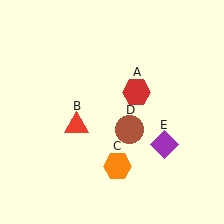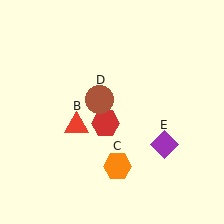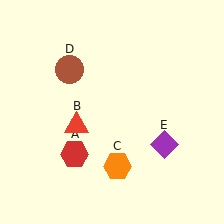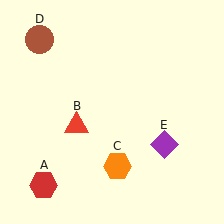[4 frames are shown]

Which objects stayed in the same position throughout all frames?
Red triangle (object B) and orange hexagon (object C) and purple diamond (object E) remained stationary.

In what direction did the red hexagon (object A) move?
The red hexagon (object A) moved down and to the left.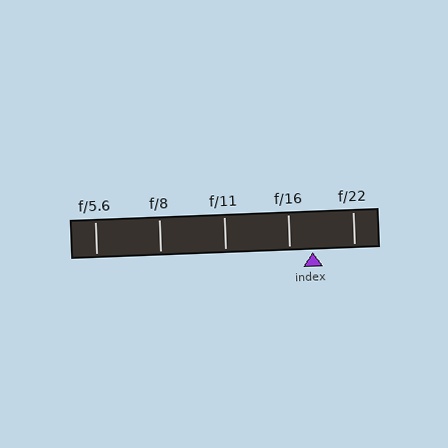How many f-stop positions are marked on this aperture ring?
There are 5 f-stop positions marked.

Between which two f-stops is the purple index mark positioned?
The index mark is between f/16 and f/22.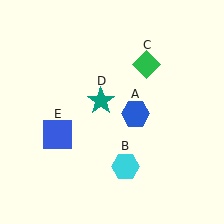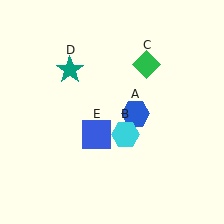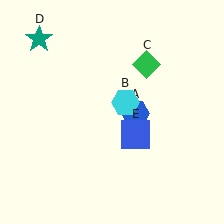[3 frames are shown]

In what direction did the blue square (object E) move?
The blue square (object E) moved right.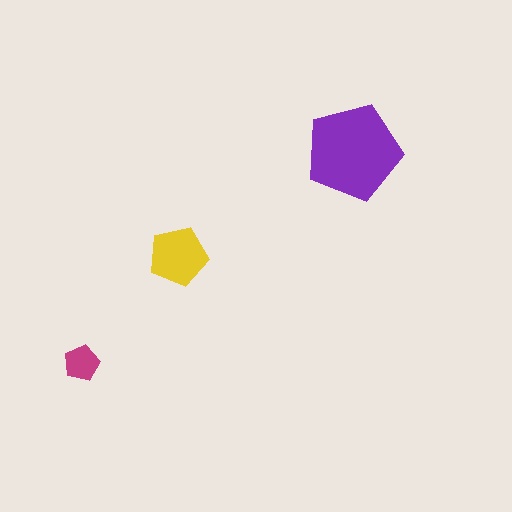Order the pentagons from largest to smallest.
the purple one, the yellow one, the magenta one.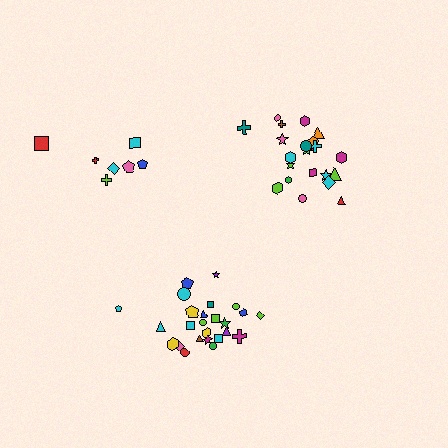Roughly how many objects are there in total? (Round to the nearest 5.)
Roughly 55 objects in total.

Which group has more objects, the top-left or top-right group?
The top-right group.